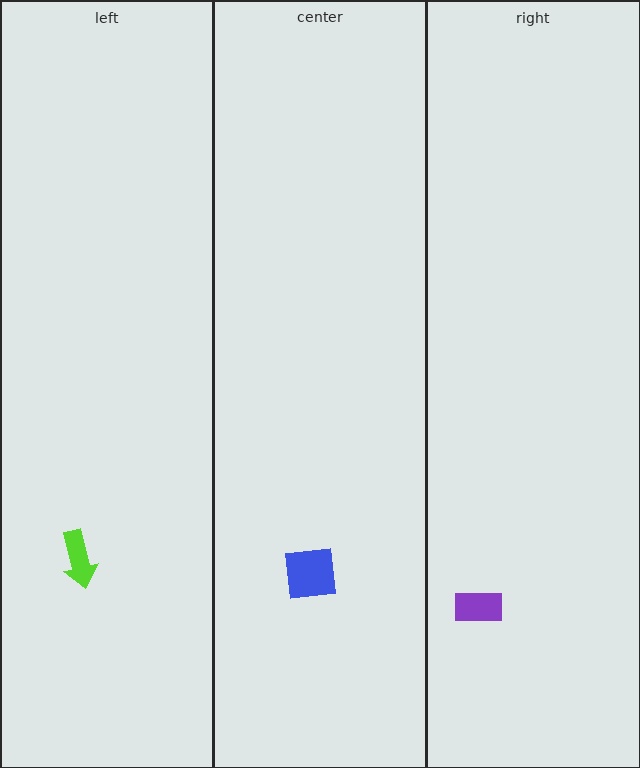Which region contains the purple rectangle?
The right region.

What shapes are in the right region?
The purple rectangle.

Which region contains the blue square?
The center region.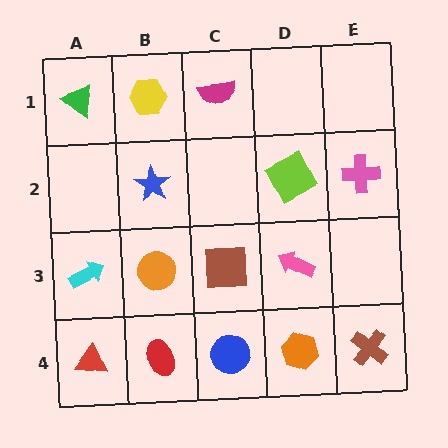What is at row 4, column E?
A brown cross.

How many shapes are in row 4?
5 shapes.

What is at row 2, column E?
A pink cross.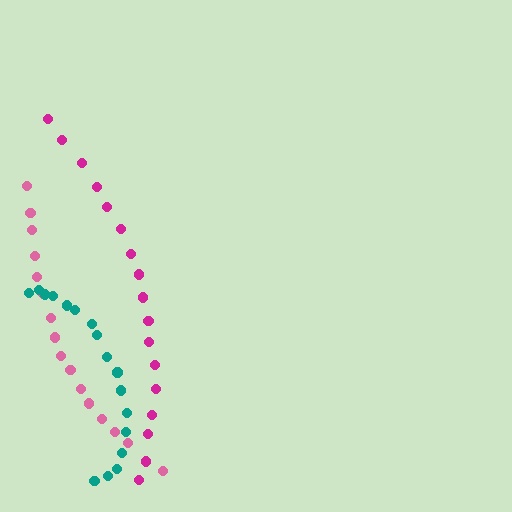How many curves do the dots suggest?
There are 3 distinct paths.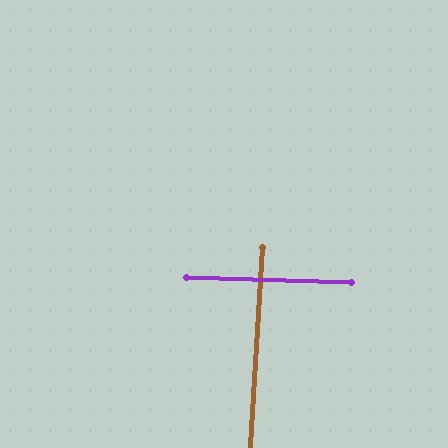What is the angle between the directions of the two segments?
Approximately 89 degrees.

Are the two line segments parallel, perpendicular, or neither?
Perpendicular — they meet at approximately 89°.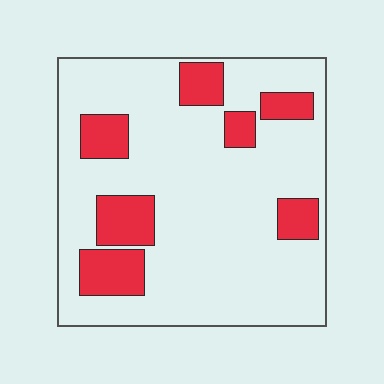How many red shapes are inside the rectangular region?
7.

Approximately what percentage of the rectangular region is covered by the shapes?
Approximately 20%.